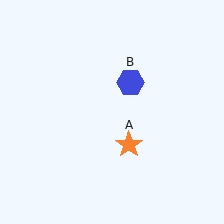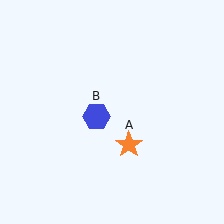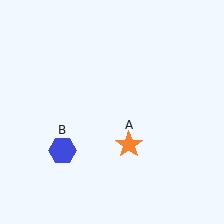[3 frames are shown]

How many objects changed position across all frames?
1 object changed position: blue hexagon (object B).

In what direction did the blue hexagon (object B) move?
The blue hexagon (object B) moved down and to the left.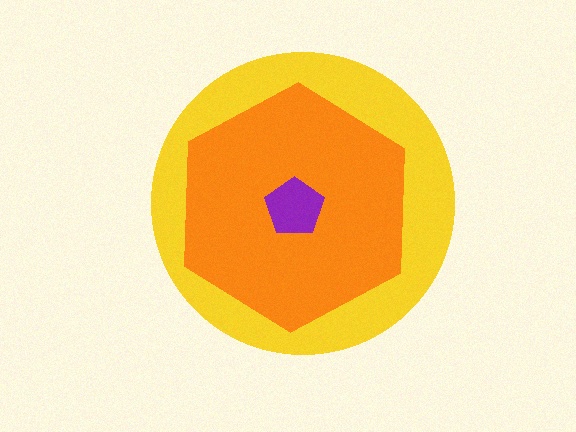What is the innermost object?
The purple pentagon.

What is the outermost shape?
The yellow circle.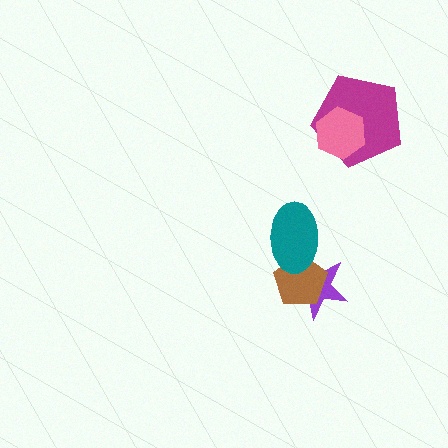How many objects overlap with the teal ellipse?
2 objects overlap with the teal ellipse.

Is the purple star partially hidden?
Yes, it is partially covered by another shape.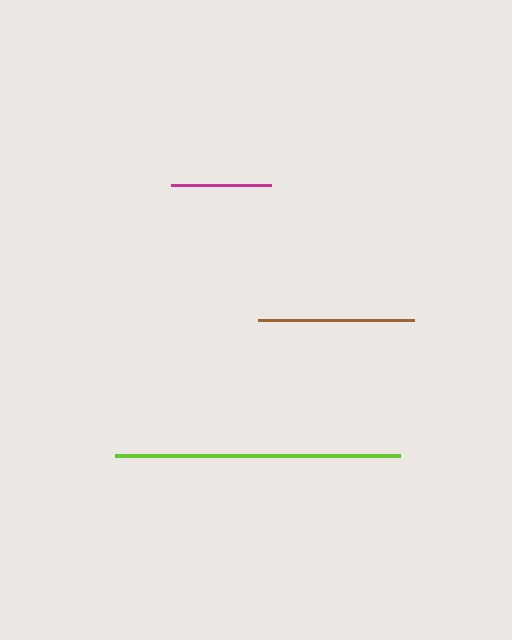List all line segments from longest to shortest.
From longest to shortest: lime, brown, magenta.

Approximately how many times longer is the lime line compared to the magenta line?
The lime line is approximately 2.8 times the length of the magenta line.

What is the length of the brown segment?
The brown segment is approximately 155 pixels long.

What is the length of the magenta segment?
The magenta segment is approximately 100 pixels long.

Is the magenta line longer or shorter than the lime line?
The lime line is longer than the magenta line.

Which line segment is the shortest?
The magenta line is the shortest at approximately 100 pixels.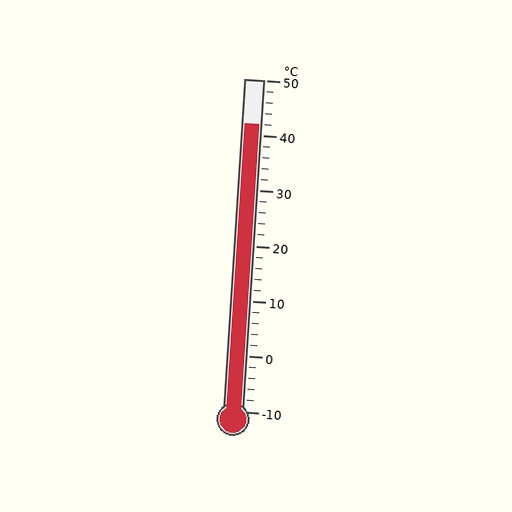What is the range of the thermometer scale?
The thermometer scale ranges from -10°C to 50°C.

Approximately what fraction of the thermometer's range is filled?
The thermometer is filled to approximately 85% of its range.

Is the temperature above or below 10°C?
The temperature is above 10°C.